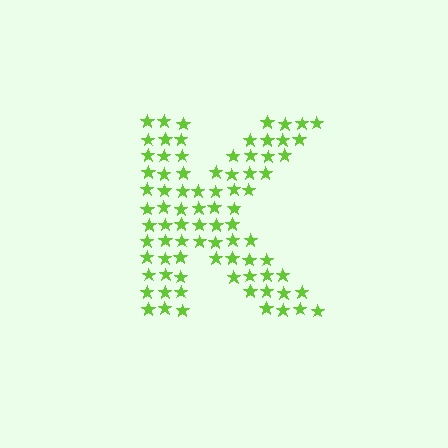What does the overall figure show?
The overall figure shows the letter K.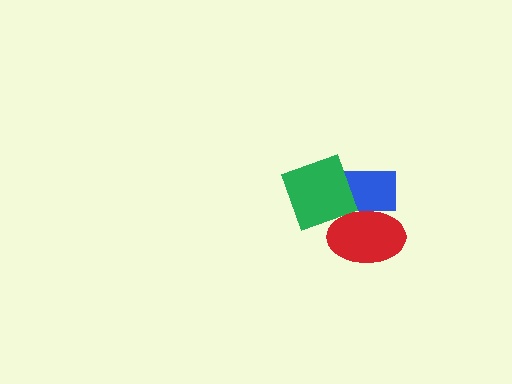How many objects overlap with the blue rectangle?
2 objects overlap with the blue rectangle.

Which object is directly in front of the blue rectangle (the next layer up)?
The green diamond is directly in front of the blue rectangle.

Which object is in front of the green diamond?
The red ellipse is in front of the green diamond.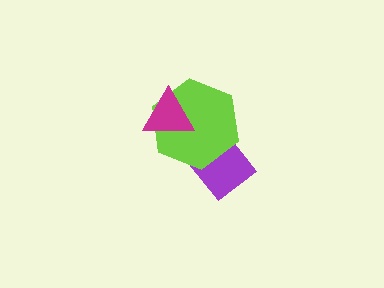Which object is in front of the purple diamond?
The lime hexagon is in front of the purple diamond.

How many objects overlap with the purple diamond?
1 object overlaps with the purple diamond.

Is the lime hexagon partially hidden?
Yes, it is partially covered by another shape.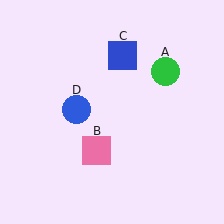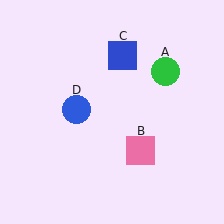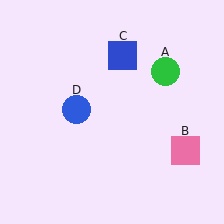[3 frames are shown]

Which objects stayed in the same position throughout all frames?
Green circle (object A) and blue square (object C) and blue circle (object D) remained stationary.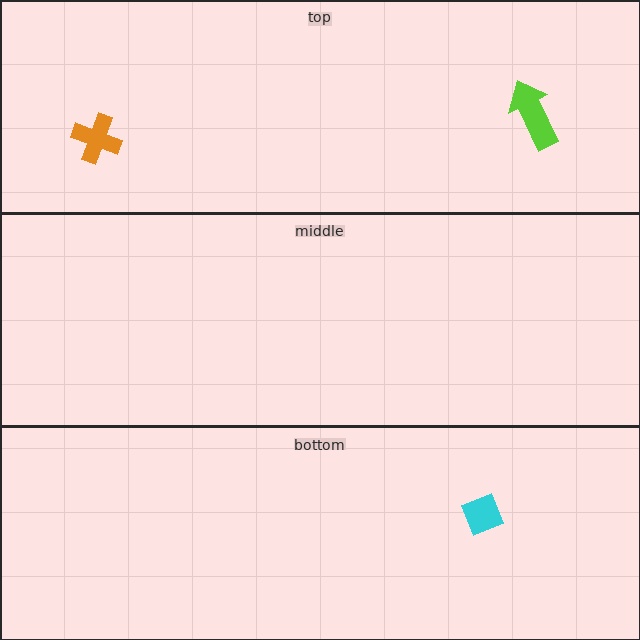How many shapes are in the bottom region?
1.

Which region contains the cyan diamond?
The bottom region.